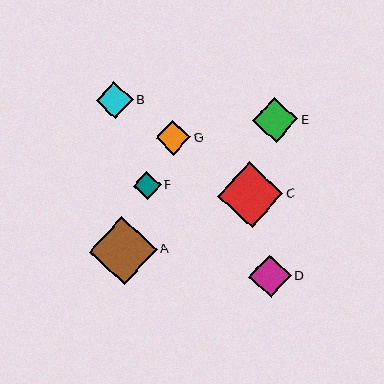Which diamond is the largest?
Diamond A is the largest with a size of approximately 68 pixels.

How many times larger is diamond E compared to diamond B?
Diamond E is approximately 1.2 times the size of diamond B.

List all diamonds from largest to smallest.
From largest to smallest: A, C, E, D, B, G, F.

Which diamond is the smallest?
Diamond F is the smallest with a size of approximately 28 pixels.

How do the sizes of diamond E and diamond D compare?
Diamond E and diamond D are approximately the same size.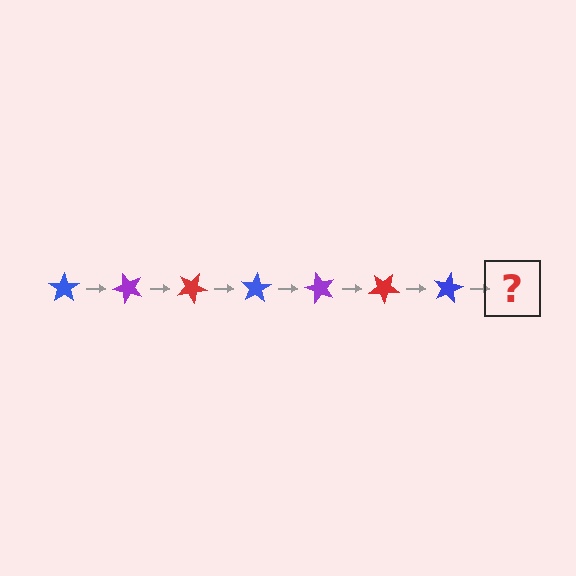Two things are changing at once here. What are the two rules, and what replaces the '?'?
The two rules are that it rotates 50 degrees each step and the color cycles through blue, purple, and red. The '?' should be a purple star, rotated 350 degrees from the start.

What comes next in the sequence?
The next element should be a purple star, rotated 350 degrees from the start.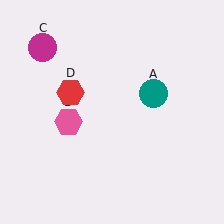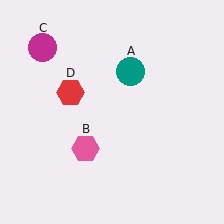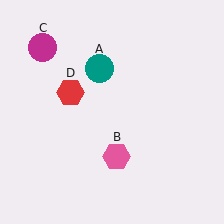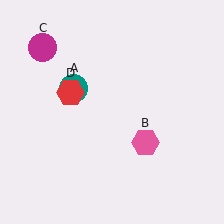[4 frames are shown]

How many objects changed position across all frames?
2 objects changed position: teal circle (object A), pink hexagon (object B).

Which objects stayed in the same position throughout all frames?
Magenta circle (object C) and red hexagon (object D) remained stationary.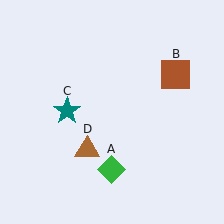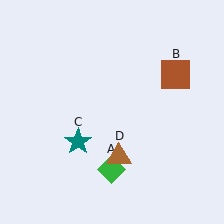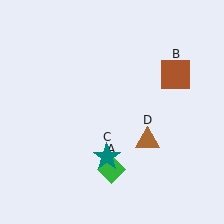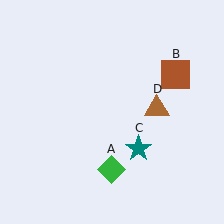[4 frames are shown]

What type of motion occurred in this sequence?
The teal star (object C), brown triangle (object D) rotated counterclockwise around the center of the scene.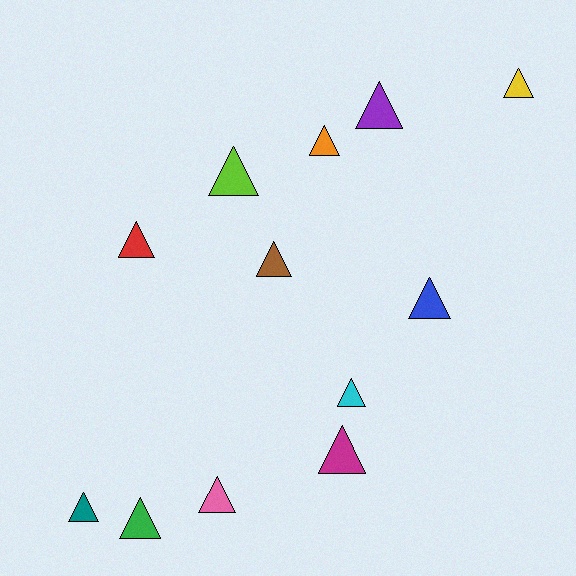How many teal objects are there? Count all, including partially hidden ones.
There is 1 teal object.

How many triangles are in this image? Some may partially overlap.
There are 12 triangles.